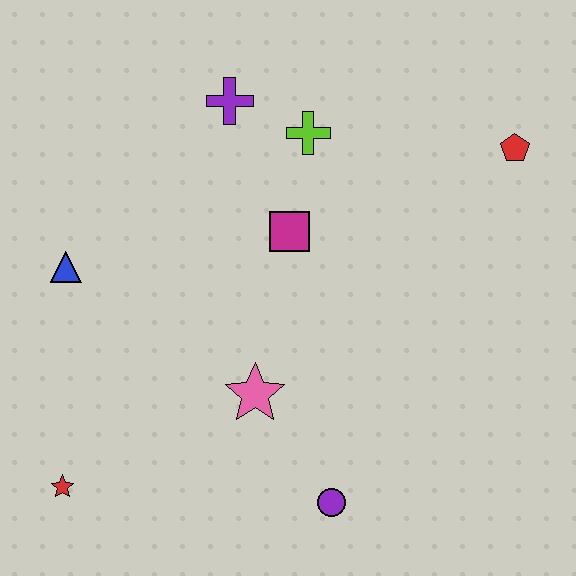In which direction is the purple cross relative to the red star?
The purple cross is above the red star.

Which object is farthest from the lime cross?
The red star is farthest from the lime cross.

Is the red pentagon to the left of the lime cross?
No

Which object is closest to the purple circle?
The pink star is closest to the purple circle.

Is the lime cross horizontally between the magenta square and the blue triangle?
No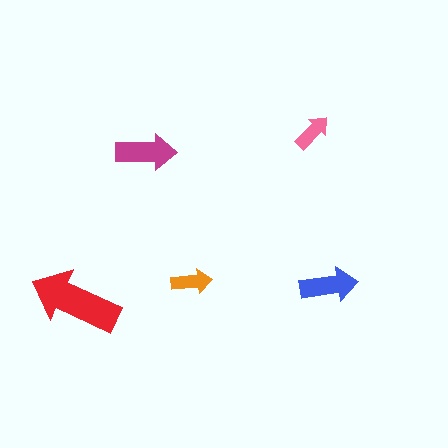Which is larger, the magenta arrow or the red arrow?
The red one.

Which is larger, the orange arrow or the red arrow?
The red one.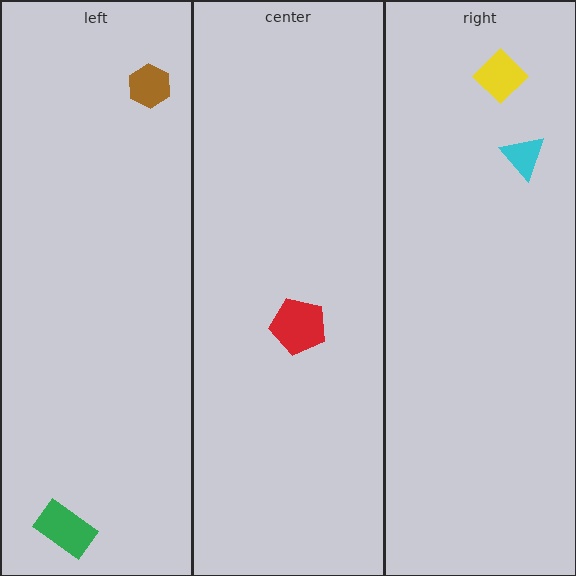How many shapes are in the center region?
1.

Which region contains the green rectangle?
The left region.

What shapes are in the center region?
The red pentagon.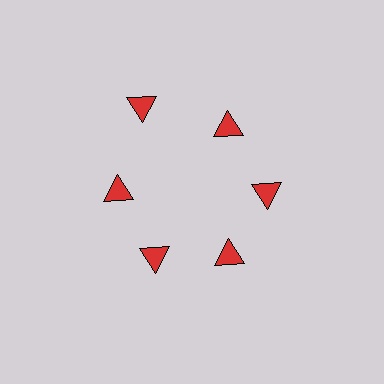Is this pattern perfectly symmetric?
No. The 6 red triangles are arranged in a ring, but one element near the 11 o'clock position is pushed outward from the center, breaking the 6-fold rotational symmetry.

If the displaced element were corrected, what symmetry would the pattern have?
It would have 6-fold rotational symmetry — the pattern would map onto itself every 60 degrees.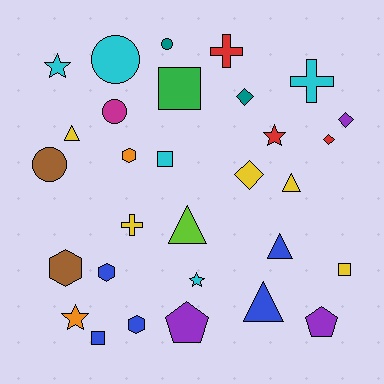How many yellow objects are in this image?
There are 5 yellow objects.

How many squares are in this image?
There are 4 squares.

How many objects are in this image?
There are 30 objects.